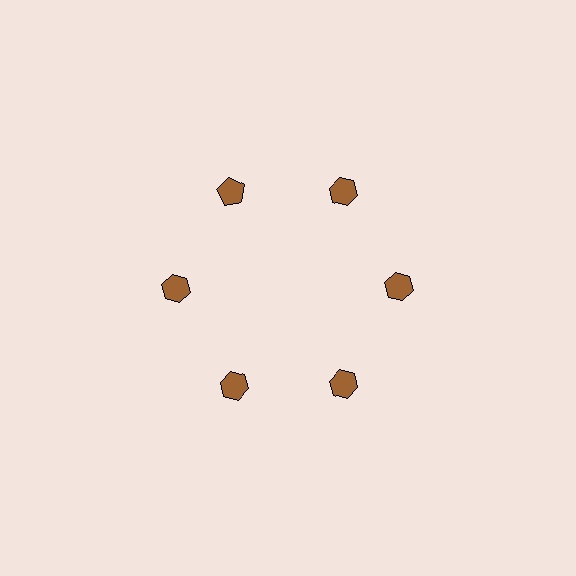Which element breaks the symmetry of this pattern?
The brown pentagon at roughly the 11 o'clock position breaks the symmetry. All other shapes are brown hexagons.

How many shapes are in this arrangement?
There are 6 shapes arranged in a ring pattern.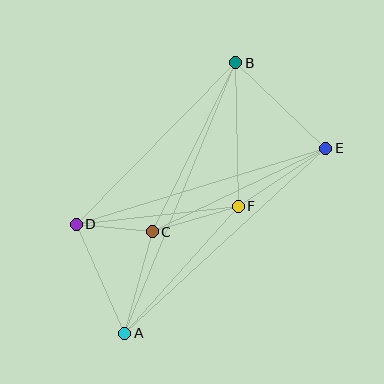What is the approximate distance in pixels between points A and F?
The distance between A and F is approximately 170 pixels.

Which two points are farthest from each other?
Points A and B are farthest from each other.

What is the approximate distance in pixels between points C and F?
The distance between C and F is approximately 90 pixels.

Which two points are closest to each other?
Points C and D are closest to each other.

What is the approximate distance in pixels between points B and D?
The distance between B and D is approximately 227 pixels.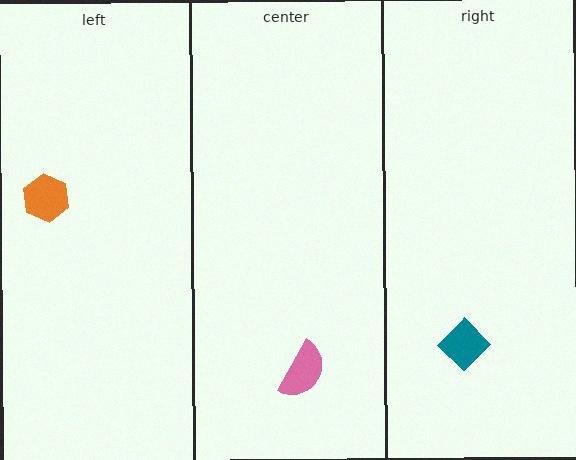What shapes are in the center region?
The pink semicircle.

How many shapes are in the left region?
1.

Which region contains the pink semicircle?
The center region.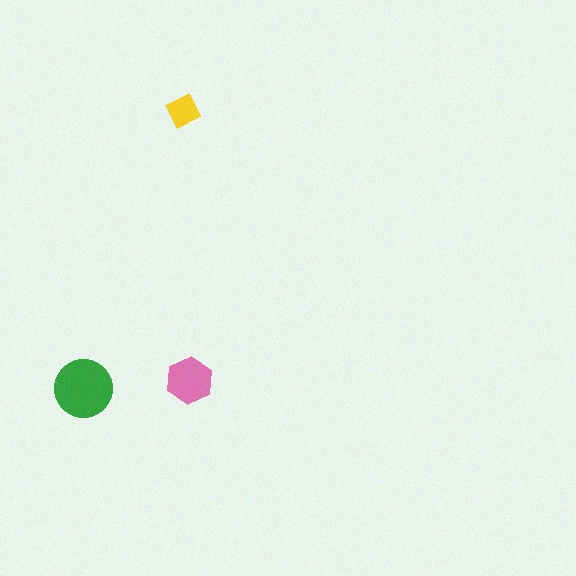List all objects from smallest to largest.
The yellow square, the pink hexagon, the green circle.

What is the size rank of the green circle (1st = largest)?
1st.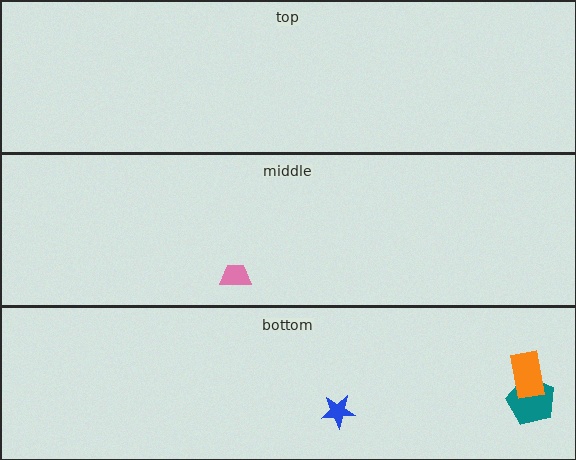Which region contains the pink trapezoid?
The middle region.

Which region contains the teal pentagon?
The bottom region.